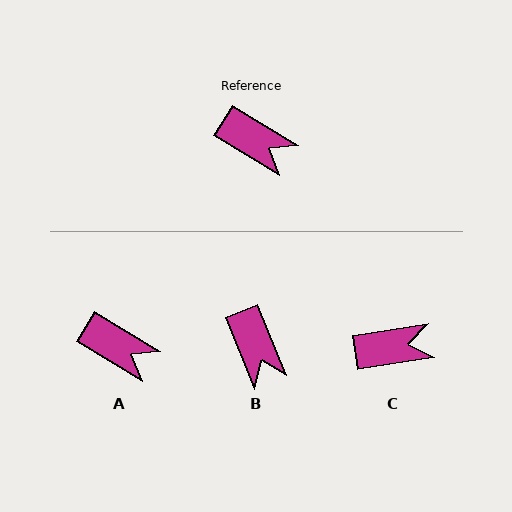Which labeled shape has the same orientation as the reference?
A.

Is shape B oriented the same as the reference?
No, it is off by about 36 degrees.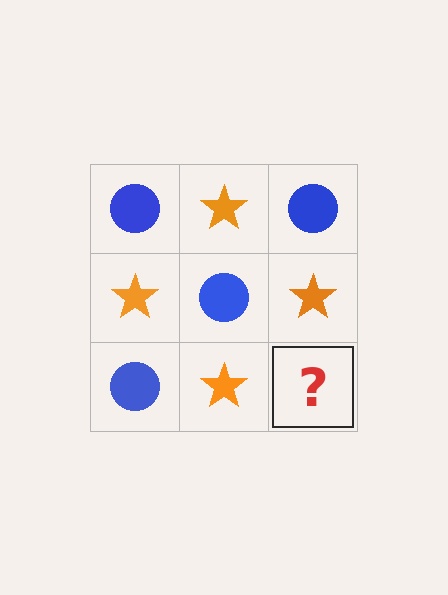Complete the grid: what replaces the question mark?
The question mark should be replaced with a blue circle.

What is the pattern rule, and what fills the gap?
The rule is that it alternates blue circle and orange star in a checkerboard pattern. The gap should be filled with a blue circle.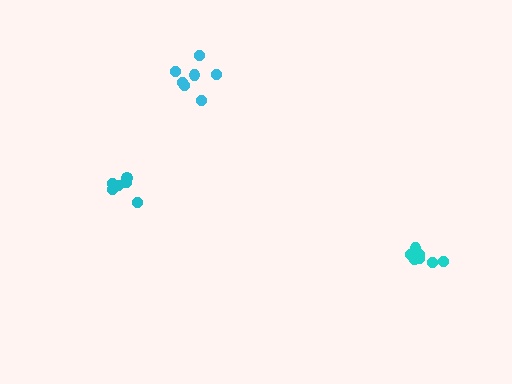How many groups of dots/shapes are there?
There are 3 groups.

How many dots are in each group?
Group 1: 8 dots, Group 2: 6 dots, Group 3: 7 dots (21 total).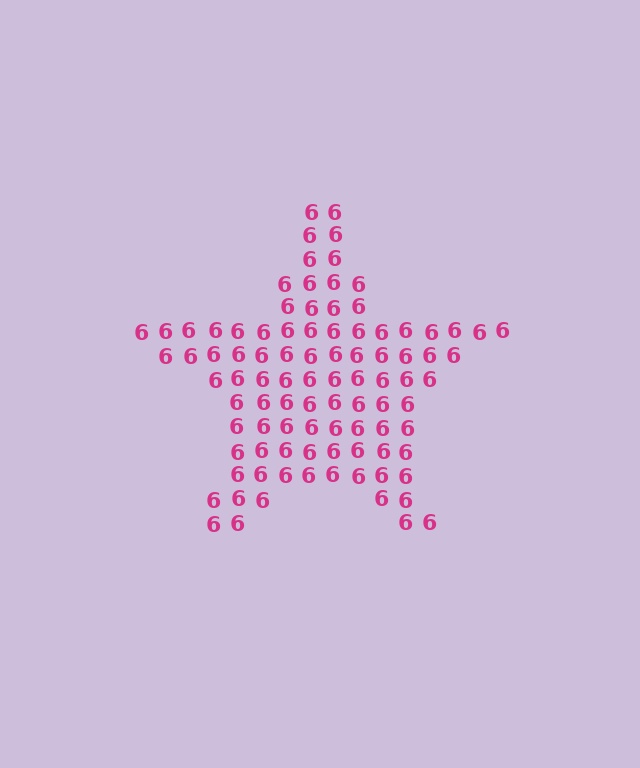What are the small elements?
The small elements are digit 6's.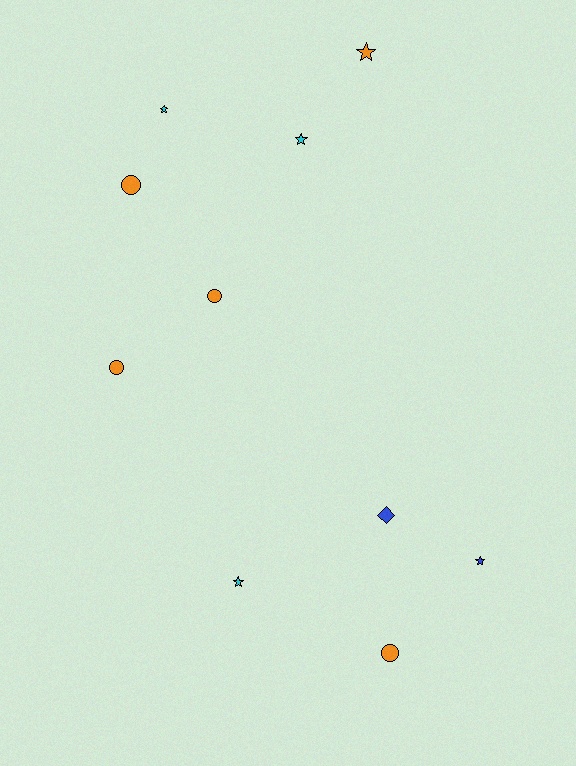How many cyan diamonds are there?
There are no cyan diamonds.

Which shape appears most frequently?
Star, with 5 objects.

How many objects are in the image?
There are 10 objects.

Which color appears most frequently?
Orange, with 5 objects.